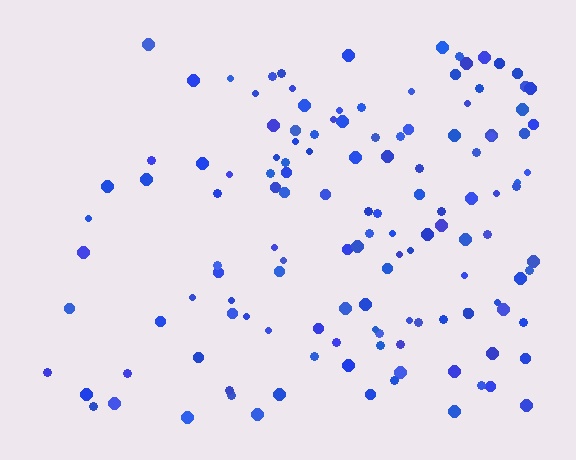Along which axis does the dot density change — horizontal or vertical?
Horizontal.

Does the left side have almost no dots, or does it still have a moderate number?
Still a moderate number, just noticeably fewer than the right.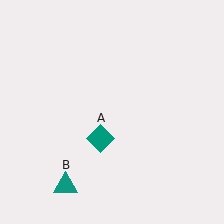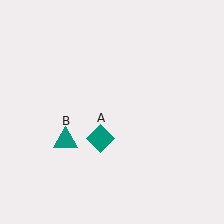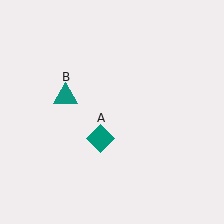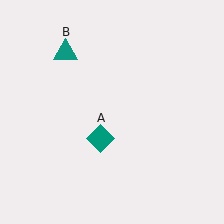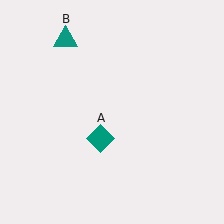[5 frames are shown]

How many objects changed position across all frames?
1 object changed position: teal triangle (object B).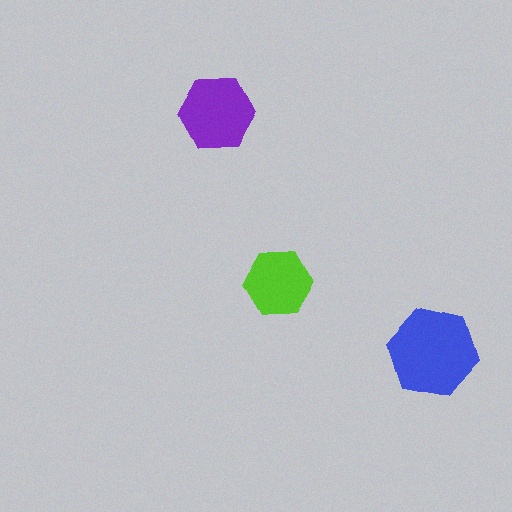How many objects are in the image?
There are 3 objects in the image.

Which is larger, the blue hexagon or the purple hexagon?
The blue one.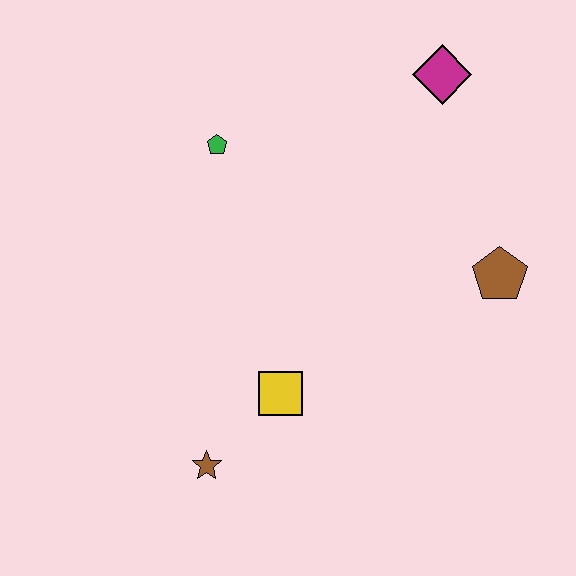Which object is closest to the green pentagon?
The magenta diamond is closest to the green pentagon.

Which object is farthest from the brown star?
The magenta diamond is farthest from the brown star.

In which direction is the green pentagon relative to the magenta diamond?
The green pentagon is to the left of the magenta diamond.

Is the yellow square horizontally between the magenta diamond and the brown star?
Yes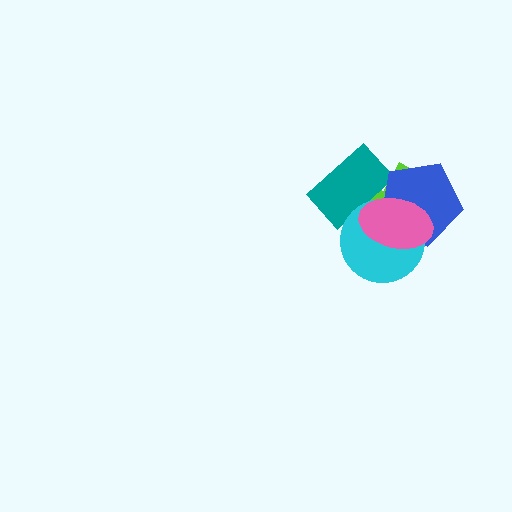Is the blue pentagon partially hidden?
Yes, it is partially covered by another shape.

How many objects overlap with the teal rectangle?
4 objects overlap with the teal rectangle.